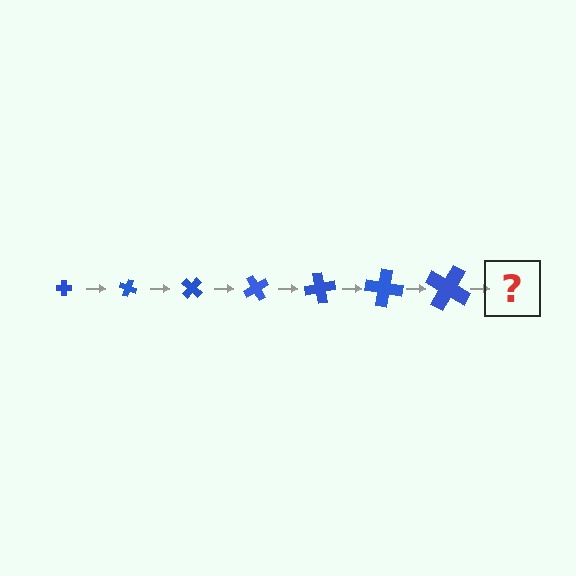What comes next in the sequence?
The next element should be a cross, larger than the previous one and rotated 140 degrees from the start.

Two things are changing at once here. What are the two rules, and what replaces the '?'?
The two rules are that the cross grows larger each step and it rotates 20 degrees each step. The '?' should be a cross, larger than the previous one and rotated 140 degrees from the start.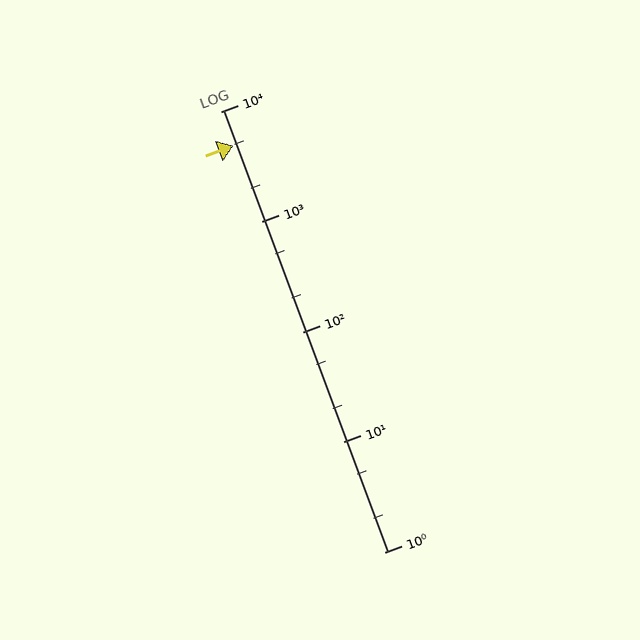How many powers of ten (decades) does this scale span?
The scale spans 4 decades, from 1 to 10000.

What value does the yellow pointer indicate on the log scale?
The pointer indicates approximately 4900.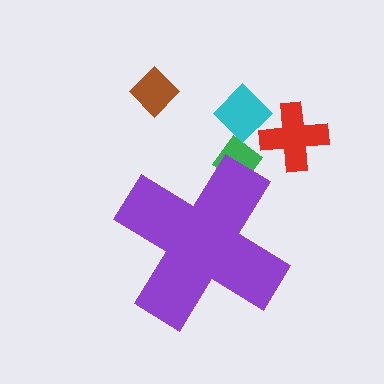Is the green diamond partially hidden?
Yes, the green diamond is partially hidden behind the purple cross.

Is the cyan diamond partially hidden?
No, the cyan diamond is fully visible.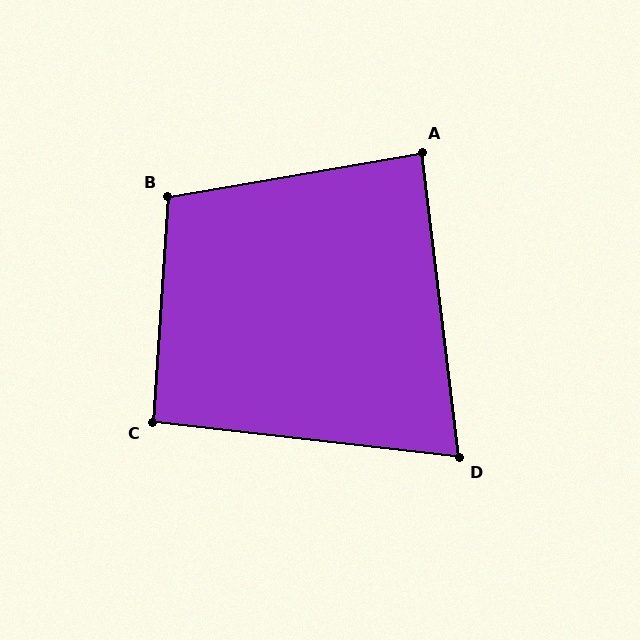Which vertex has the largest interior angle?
B, at approximately 103 degrees.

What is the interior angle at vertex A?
Approximately 87 degrees (approximately right).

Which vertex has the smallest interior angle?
D, at approximately 77 degrees.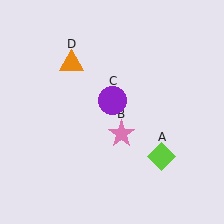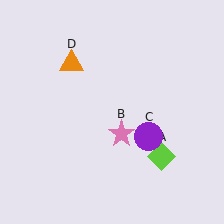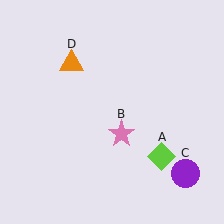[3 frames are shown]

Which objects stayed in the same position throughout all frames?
Lime diamond (object A) and pink star (object B) and orange triangle (object D) remained stationary.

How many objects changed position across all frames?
1 object changed position: purple circle (object C).